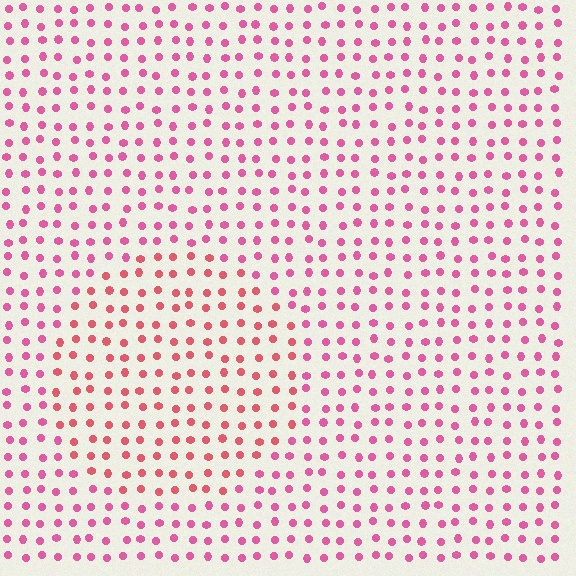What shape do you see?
I see a circle.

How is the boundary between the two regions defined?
The boundary is defined purely by a slight shift in hue (about 25 degrees). Spacing, size, and orientation are identical on both sides.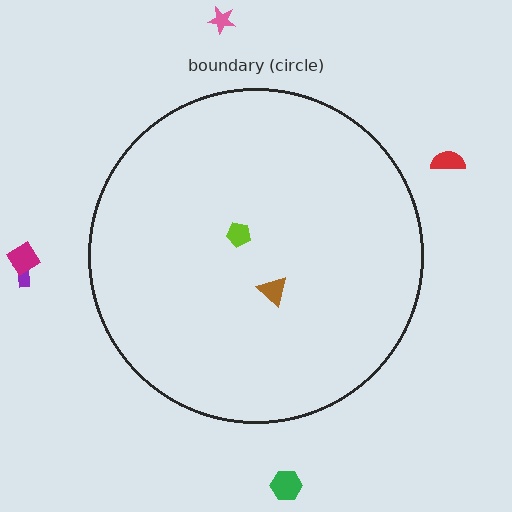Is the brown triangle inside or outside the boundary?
Inside.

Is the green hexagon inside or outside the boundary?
Outside.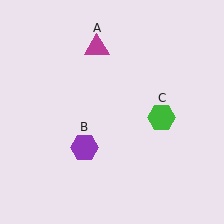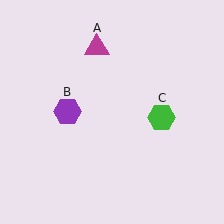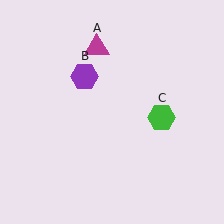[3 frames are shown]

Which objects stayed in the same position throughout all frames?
Magenta triangle (object A) and green hexagon (object C) remained stationary.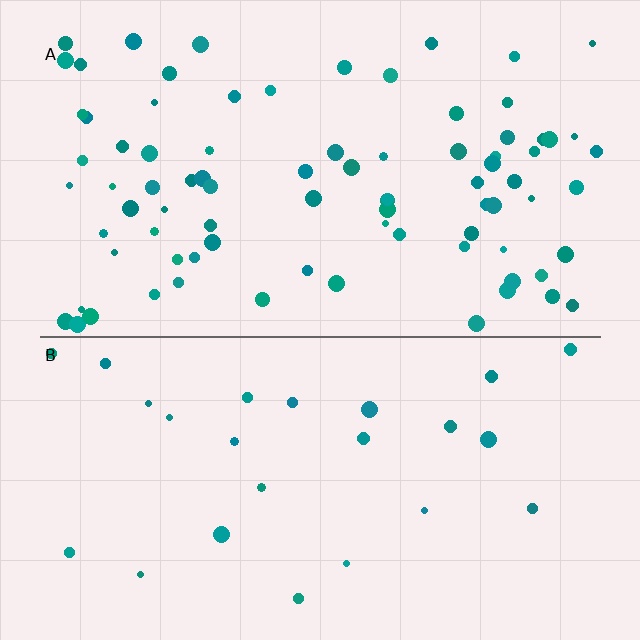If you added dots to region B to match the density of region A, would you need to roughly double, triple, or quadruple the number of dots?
Approximately triple.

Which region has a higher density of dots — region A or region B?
A (the top).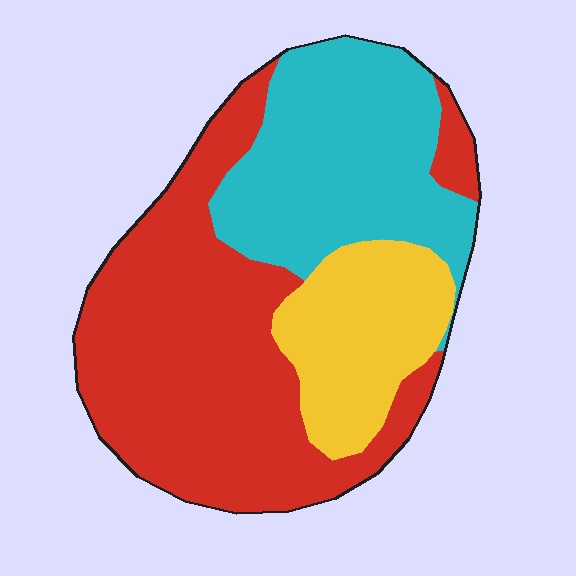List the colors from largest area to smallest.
From largest to smallest: red, cyan, yellow.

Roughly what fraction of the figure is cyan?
Cyan takes up about one third (1/3) of the figure.